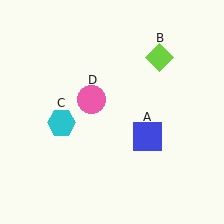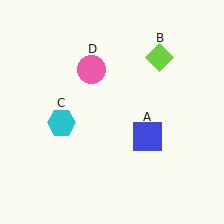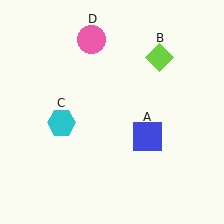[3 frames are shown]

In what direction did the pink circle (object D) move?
The pink circle (object D) moved up.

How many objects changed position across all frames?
1 object changed position: pink circle (object D).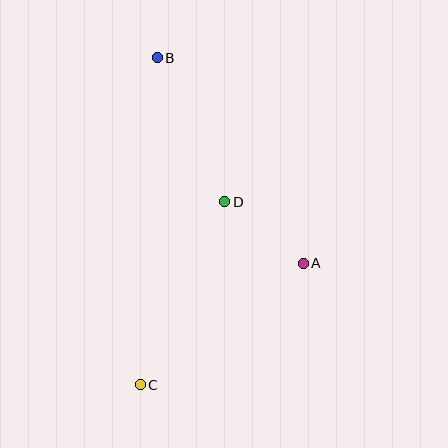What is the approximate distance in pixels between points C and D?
The distance between C and D is approximately 202 pixels.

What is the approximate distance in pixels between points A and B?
The distance between A and B is approximately 252 pixels.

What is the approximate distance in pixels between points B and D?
The distance between B and D is approximately 159 pixels.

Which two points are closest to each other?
Points A and D are closest to each other.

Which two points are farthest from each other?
Points B and C are farthest from each other.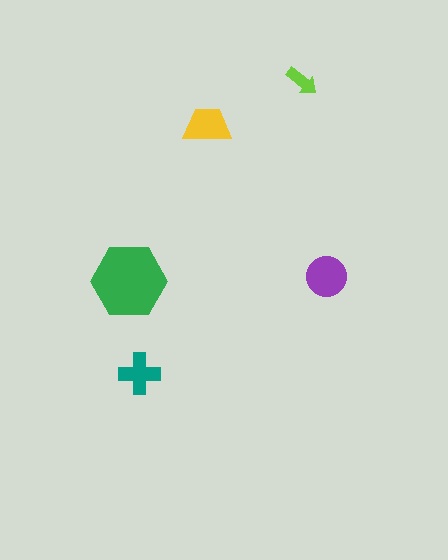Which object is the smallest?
The lime arrow.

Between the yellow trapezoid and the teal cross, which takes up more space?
The yellow trapezoid.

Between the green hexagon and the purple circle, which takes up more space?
The green hexagon.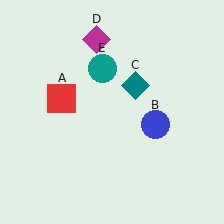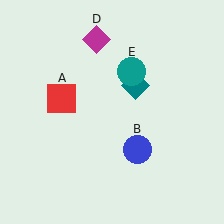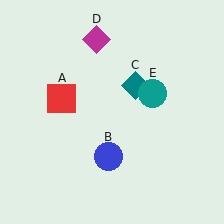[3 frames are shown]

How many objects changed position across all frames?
2 objects changed position: blue circle (object B), teal circle (object E).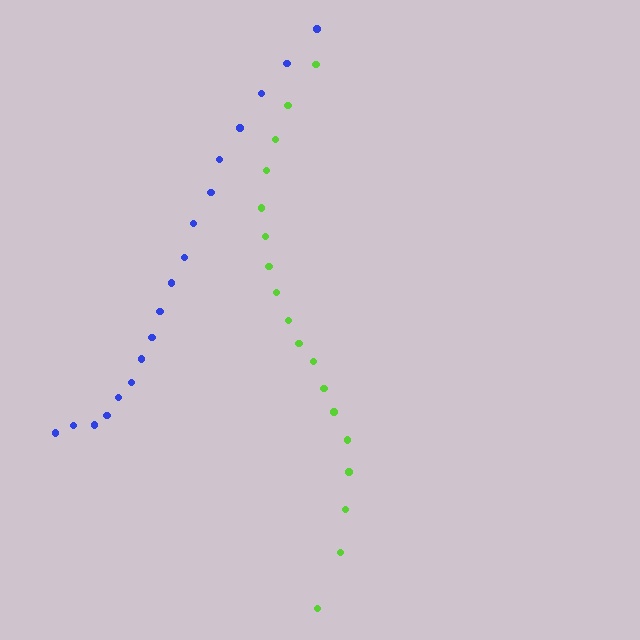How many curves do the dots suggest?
There are 2 distinct paths.